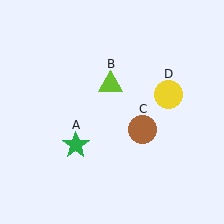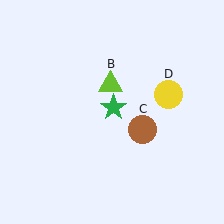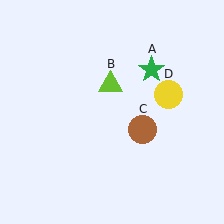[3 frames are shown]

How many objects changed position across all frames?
1 object changed position: green star (object A).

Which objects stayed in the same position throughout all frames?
Lime triangle (object B) and brown circle (object C) and yellow circle (object D) remained stationary.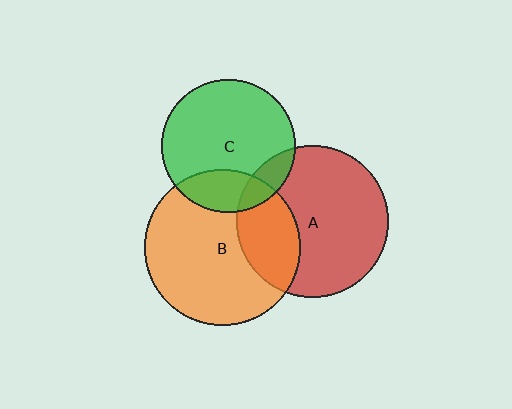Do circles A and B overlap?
Yes.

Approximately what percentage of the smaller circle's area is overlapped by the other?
Approximately 30%.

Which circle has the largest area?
Circle B (orange).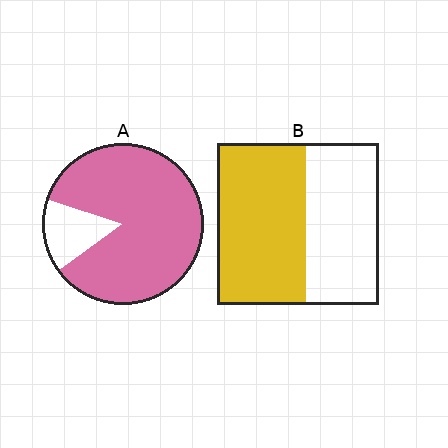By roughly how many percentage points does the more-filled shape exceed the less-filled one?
By roughly 30 percentage points (A over B).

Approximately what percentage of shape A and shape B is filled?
A is approximately 85% and B is approximately 55%.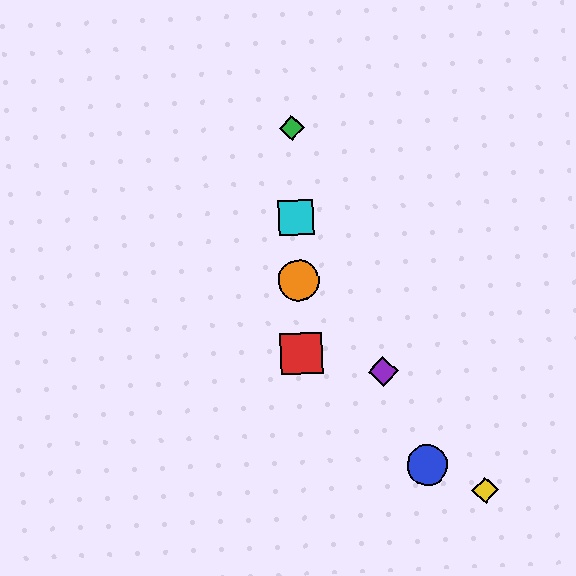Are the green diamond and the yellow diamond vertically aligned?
No, the green diamond is at x≈292 and the yellow diamond is at x≈485.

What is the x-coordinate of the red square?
The red square is at x≈302.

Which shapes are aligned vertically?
The red square, the green diamond, the orange circle, the cyan square are aligned vertically.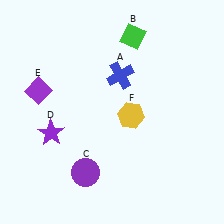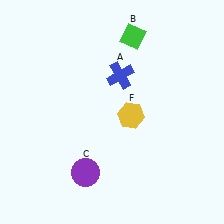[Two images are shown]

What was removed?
The purple star (D), the purple diamond (E) were removed in Image 2.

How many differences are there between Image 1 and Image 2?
There are 2 differences between the two images.